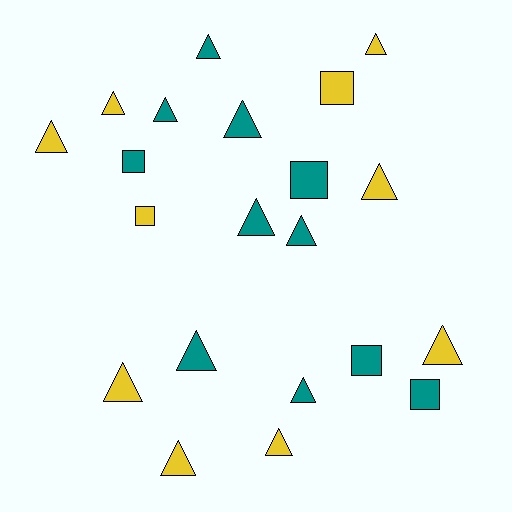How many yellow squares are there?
There are 2 yellow squares.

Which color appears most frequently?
Teal, with 11 objects.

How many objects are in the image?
There are 21 objects.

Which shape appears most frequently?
Triangle, with 15 objects.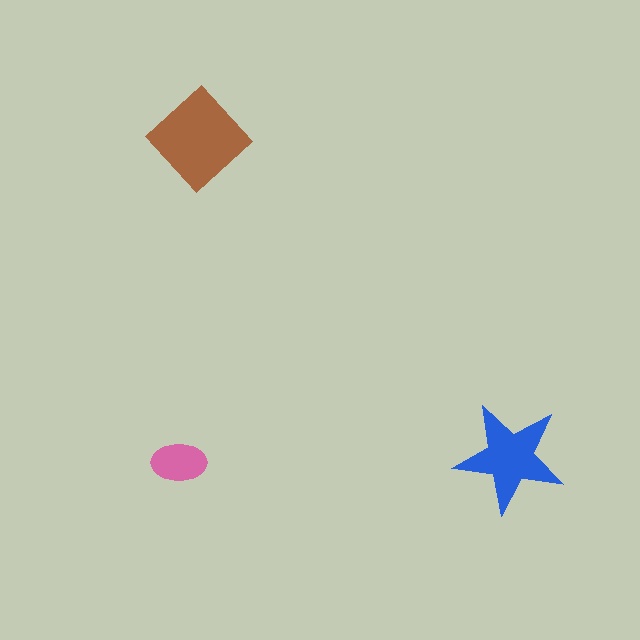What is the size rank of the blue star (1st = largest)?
2nd.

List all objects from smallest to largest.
The pink ellipse, the blue star, the brown diamond.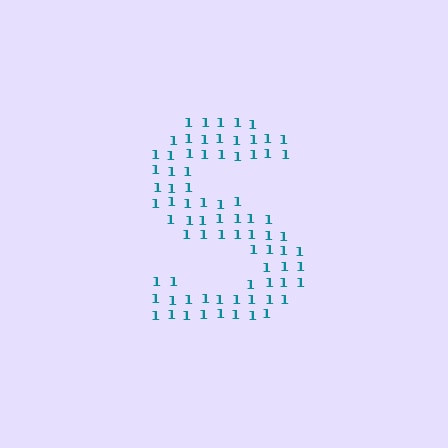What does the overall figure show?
The overall figure shows the letter S.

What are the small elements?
The small elements are digit 1's.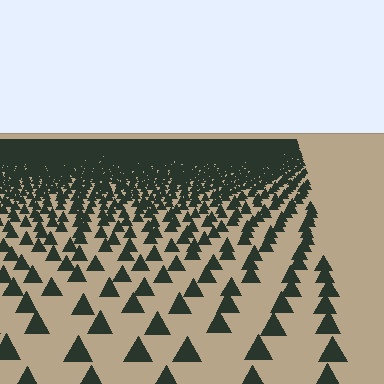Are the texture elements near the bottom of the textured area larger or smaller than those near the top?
Larger. Near the bottom, elements are closer to the viewer and appear at a bigger on-screen size.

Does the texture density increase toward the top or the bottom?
Density increases toward the top.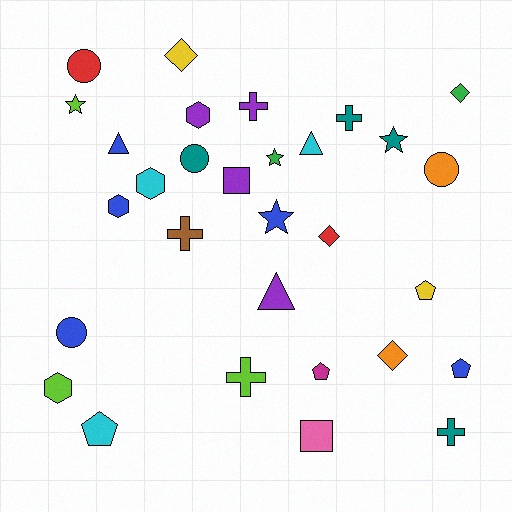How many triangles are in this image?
There are 3 triangles.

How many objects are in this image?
There are 30 objects.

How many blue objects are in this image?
There are 5 blue objects.